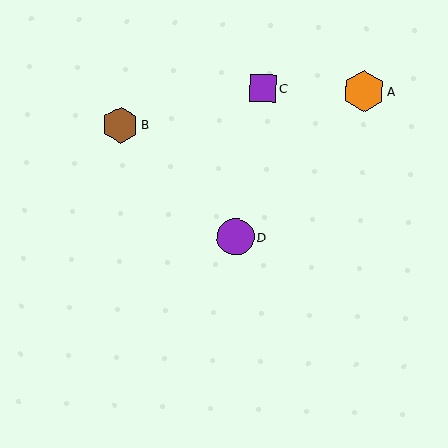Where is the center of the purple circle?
The center of the purple circle is at (236, 237).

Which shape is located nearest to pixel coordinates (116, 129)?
The brown hexagon (labeled B) at (120, 125) is nearest to that location.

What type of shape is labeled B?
Shape B is a brown hexagon.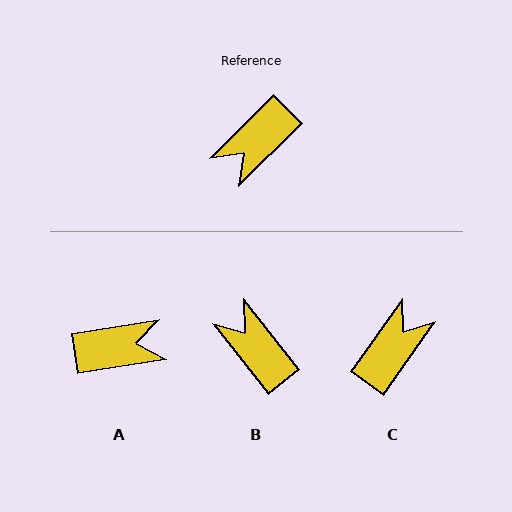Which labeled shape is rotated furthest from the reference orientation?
C, about 170 degrees away.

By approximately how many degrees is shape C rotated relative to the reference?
Approximately 170 degrees clockwise.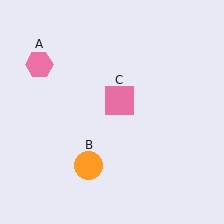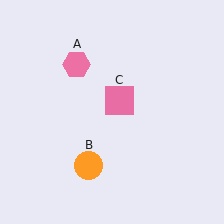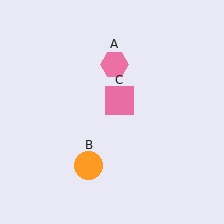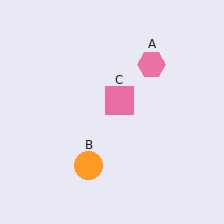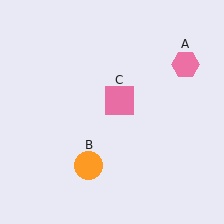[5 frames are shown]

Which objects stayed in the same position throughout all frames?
Orange circle (object B) and pink square (object C) remained stationary.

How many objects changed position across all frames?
1 object changed position: pink hexagon (object A).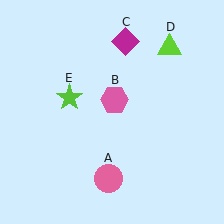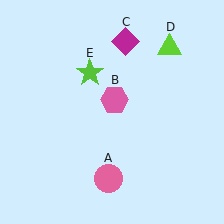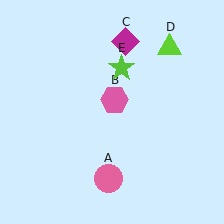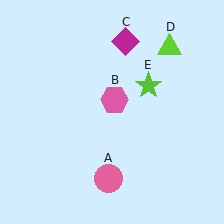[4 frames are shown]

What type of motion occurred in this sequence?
The lime star (object E) rotated clockwise around the center of the scene.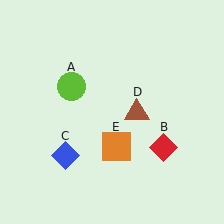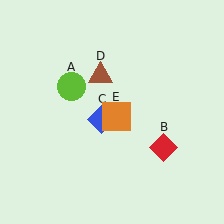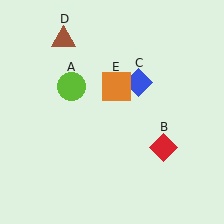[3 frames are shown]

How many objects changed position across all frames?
3 objects changed position: blue diamond (object C), brown triangle (object D), orange square (object E).